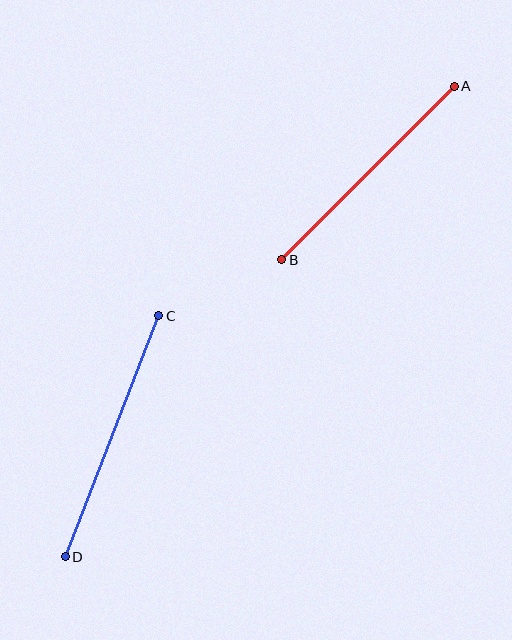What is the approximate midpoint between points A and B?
The midpoint is at approximately (368, 173) pixels.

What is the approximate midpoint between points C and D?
The midpoint is at approximately (112, 436) pixels.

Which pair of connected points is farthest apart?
Points C and D are farthest apart.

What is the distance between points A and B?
The distance is approximately 245 pixels.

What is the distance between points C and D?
The distance is approximately 258 pixels.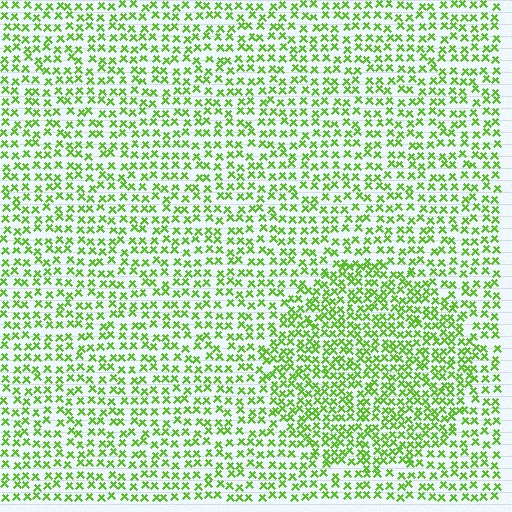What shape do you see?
I see a circle.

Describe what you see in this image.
The image contains small lime elements arranged at two different densities. A circle-shaped region is visible where the elements are more densely packed than the surrounding area.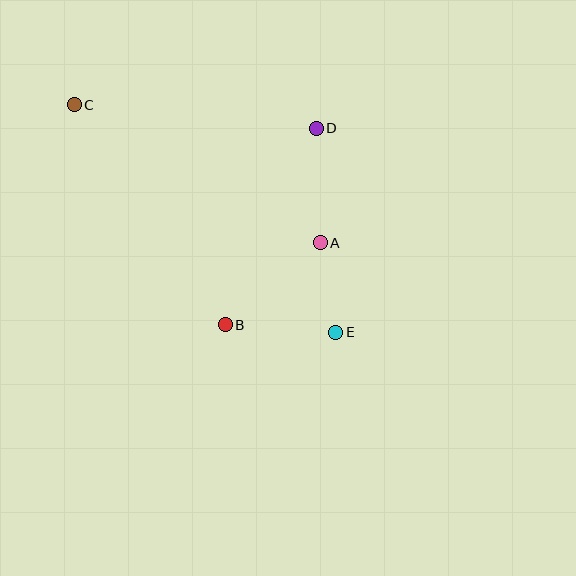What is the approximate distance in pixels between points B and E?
The distance between B and E is approximately 111 pixels.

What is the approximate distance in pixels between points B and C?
The distance between B and C is approximately 267 pixels.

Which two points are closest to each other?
Points A and E are closest to each other.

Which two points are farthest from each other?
Points C and E are farthest from each other.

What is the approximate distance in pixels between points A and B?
The distance between A and B is approximately 126 pixels.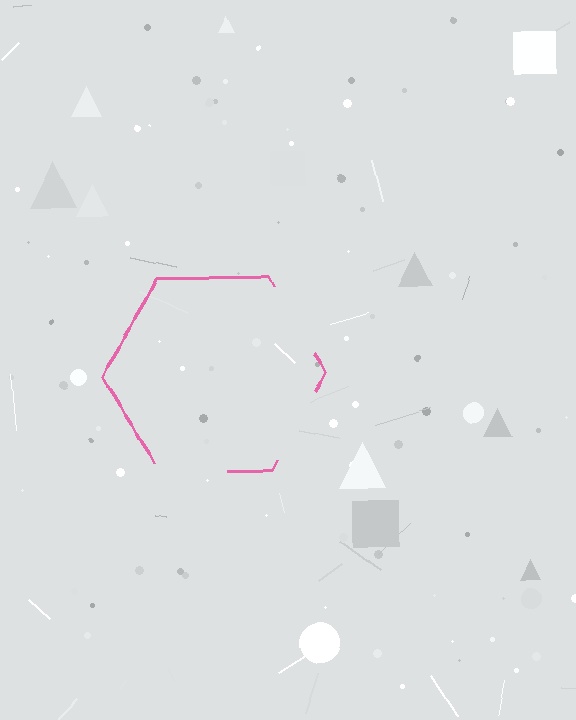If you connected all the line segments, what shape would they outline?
They would outline a hexagon.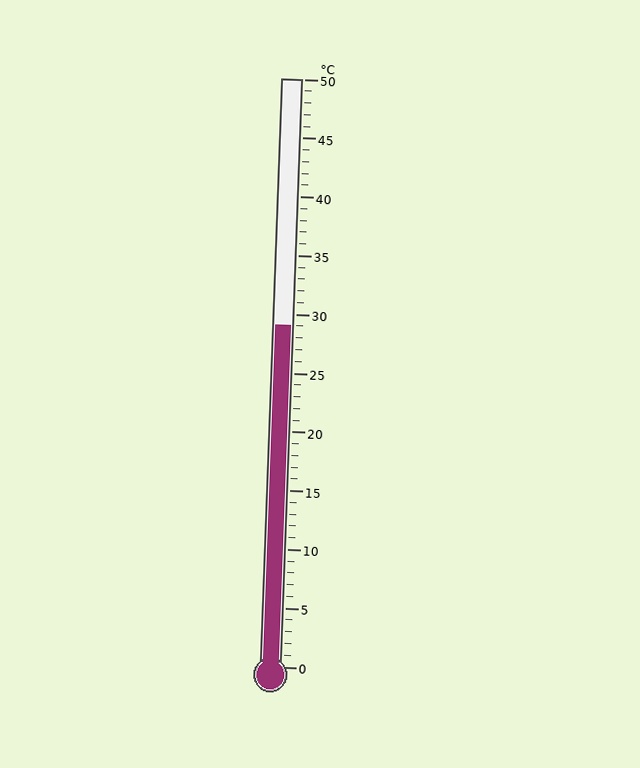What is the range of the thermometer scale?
The thermometer scale ranges from 0°C to 50°C.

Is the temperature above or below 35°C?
The temperature is below 35°C.